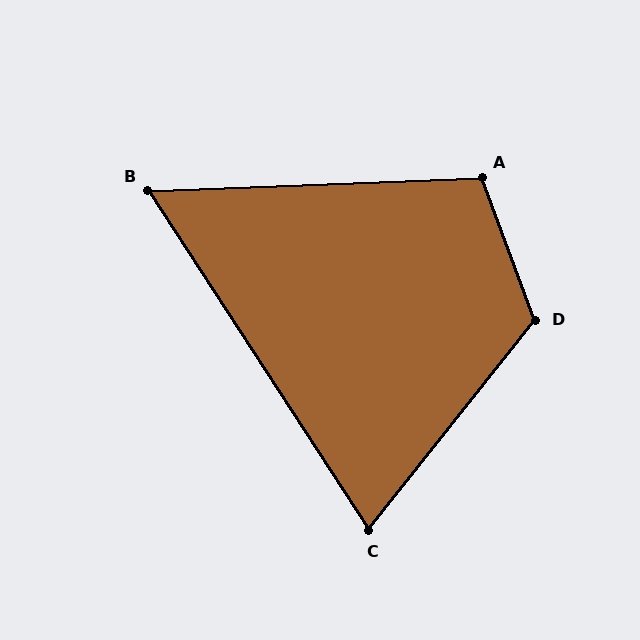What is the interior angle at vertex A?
Approximately 108 degrees (obtuse).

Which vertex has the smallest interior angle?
B, at approximately 59 degrees.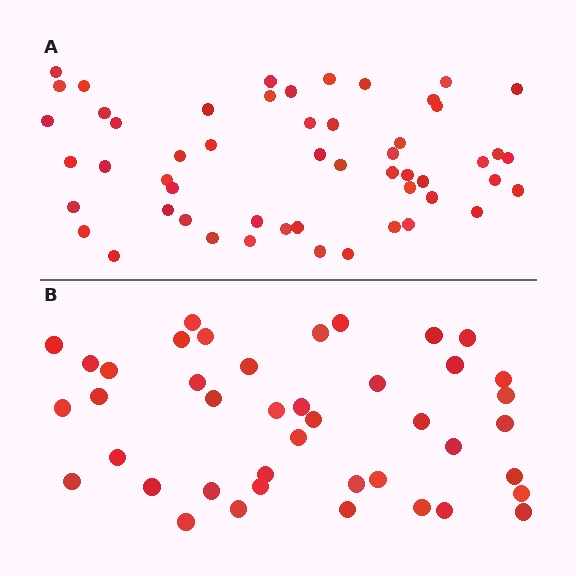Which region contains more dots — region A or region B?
Region A (the top region) has more dots.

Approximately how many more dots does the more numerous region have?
Region A has roughly 12 or so more dots than region B.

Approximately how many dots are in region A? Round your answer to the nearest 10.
About 50 dots. (The exact count is 53, which rounds to 50.)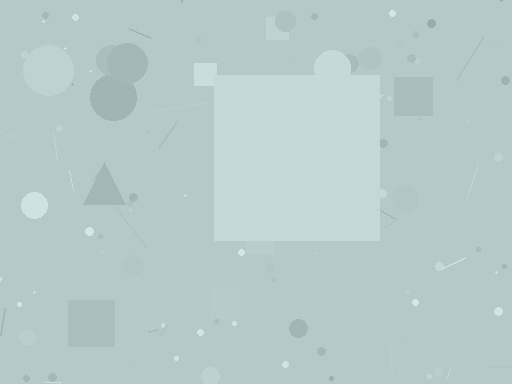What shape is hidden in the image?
A square is hidden in the image.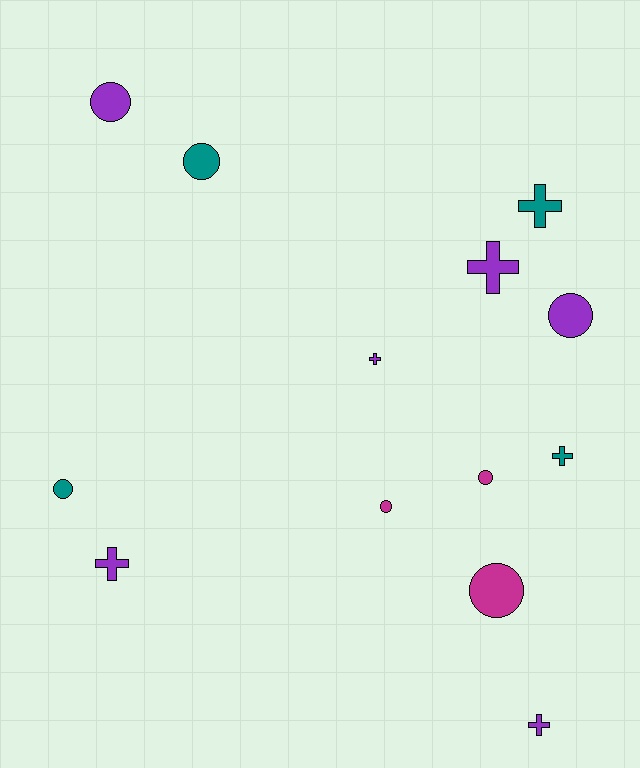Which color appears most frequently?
Purple, with 6 objects.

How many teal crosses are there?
There are 2 teal crosses.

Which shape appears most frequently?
Circle, with 7 objects.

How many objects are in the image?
There are 13 objects.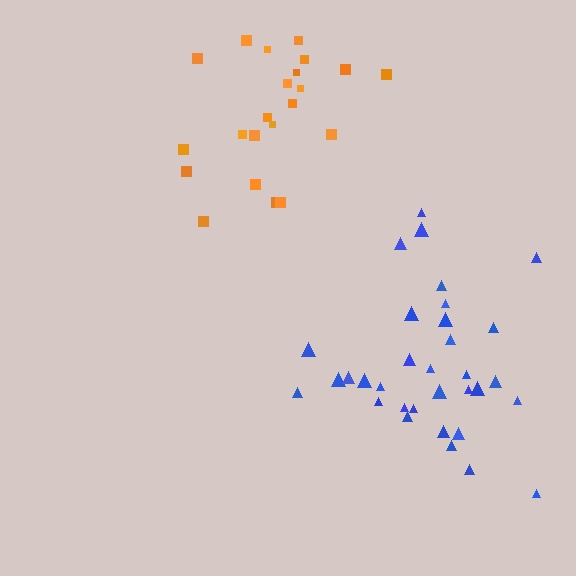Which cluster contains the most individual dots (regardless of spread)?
Blue (33).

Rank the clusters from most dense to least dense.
blue, orange.